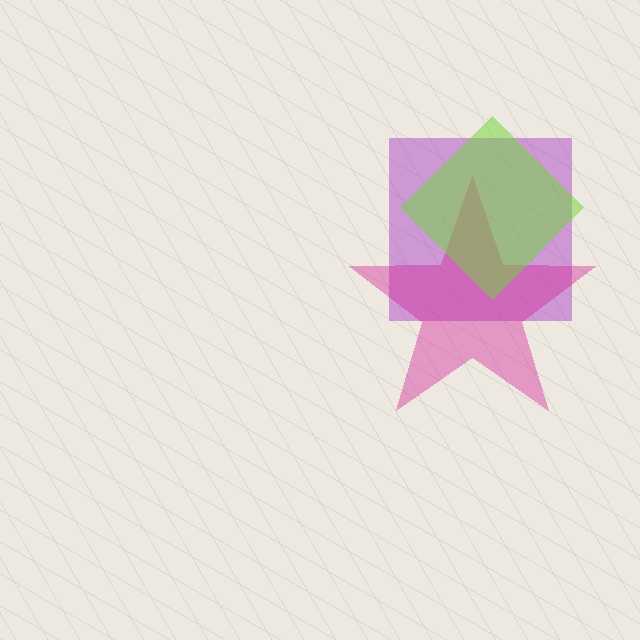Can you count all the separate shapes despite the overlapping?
Yes, there are 3 separate shapes.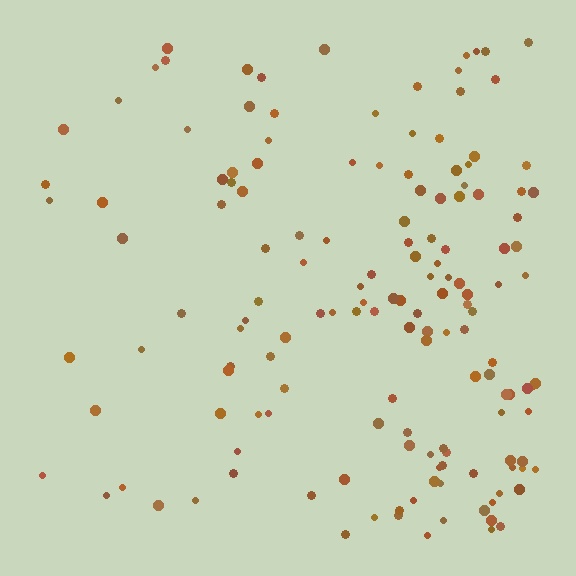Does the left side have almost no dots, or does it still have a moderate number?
Still a moderate number, just noticeably fewer than the right.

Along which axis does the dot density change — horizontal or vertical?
Horizontal.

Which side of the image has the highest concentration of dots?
The right.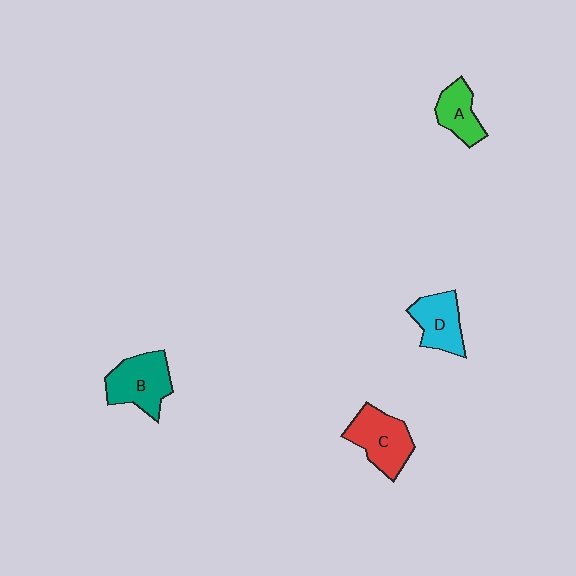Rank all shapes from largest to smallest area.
From largest to smallest: B (teal), C (red), D (cyan), A (green).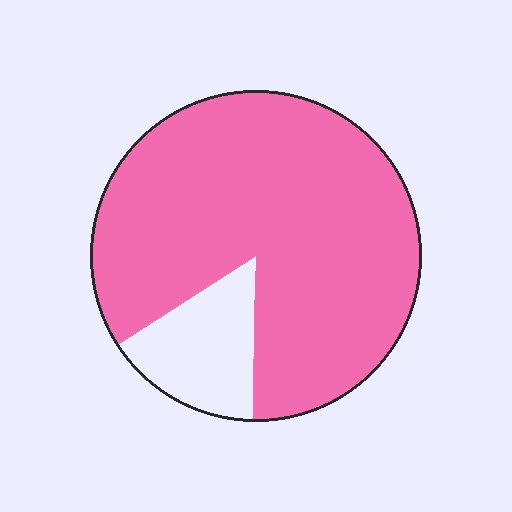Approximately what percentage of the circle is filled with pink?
Approximately 85%.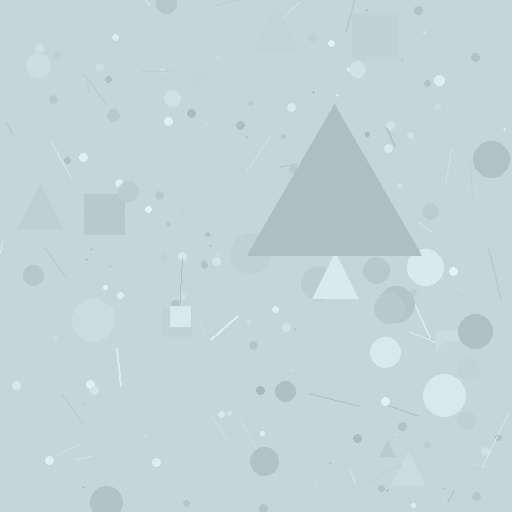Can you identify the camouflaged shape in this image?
The camouflaged shape is a triangle.